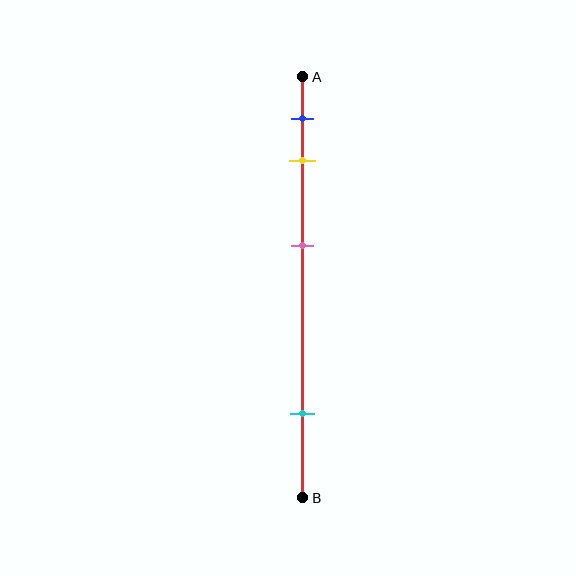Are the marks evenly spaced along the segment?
No, the marks are not evenly spaced.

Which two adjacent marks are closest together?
The blue and yellow marks are the closest adjacent pair.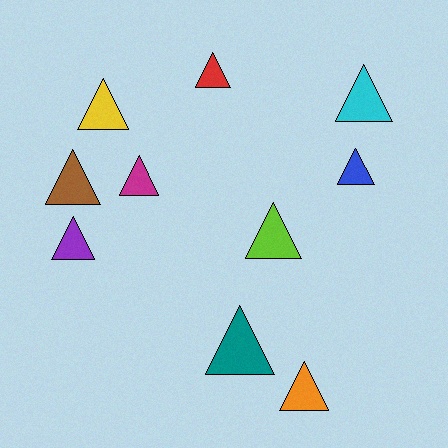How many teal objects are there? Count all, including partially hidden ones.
There is 1 teal object.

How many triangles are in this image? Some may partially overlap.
There are 10 triangles.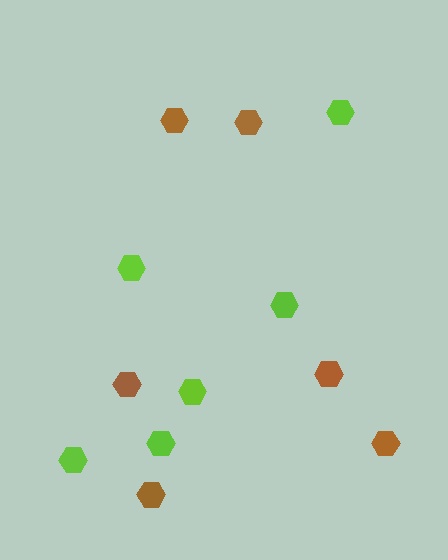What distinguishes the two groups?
There are 2 groups: one group of brown hexagons (6) and one group of lime hexagons (6).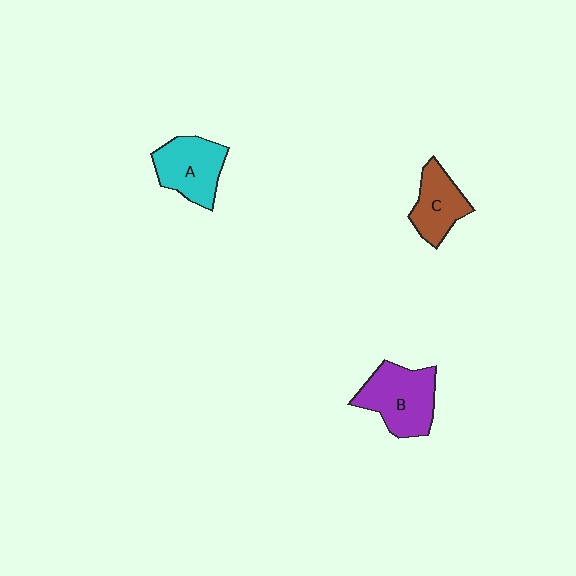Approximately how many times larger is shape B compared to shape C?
Approximately 1.4 times.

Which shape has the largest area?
Shape B (purple).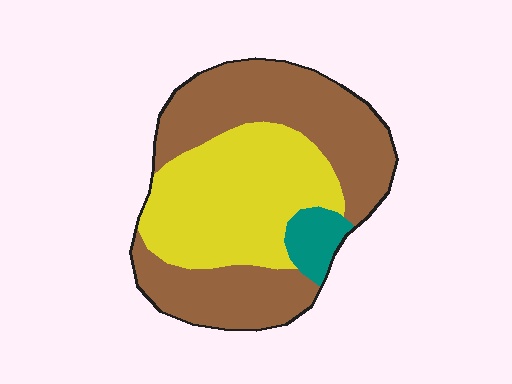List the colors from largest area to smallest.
From largest to smallest: brown, yellow, teal.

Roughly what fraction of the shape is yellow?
Yellow covers about 40% of the shape.